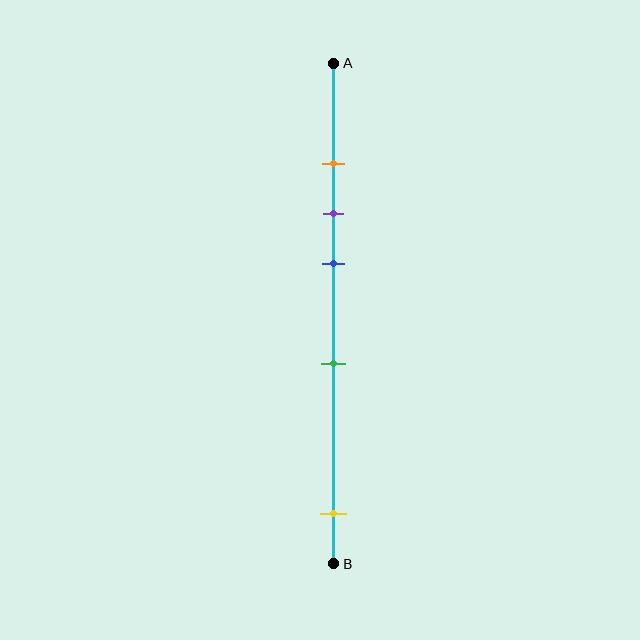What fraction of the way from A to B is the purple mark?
The purple mark is approximately 30% (0.3) of the way from A to B.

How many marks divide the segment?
There are 5 marks dividing the segment.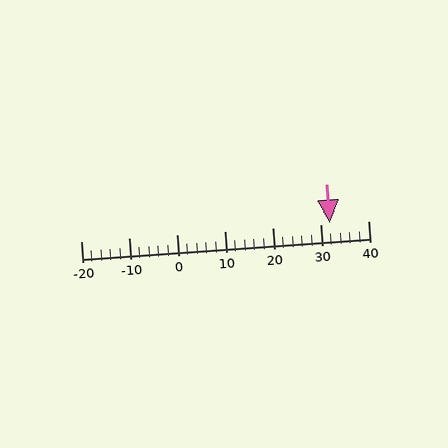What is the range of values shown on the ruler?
The ruler shows values from -20 to 40.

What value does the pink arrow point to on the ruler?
The pink arrow points to approximately 32.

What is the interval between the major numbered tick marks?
The major tick marks are spaced 10 units apart.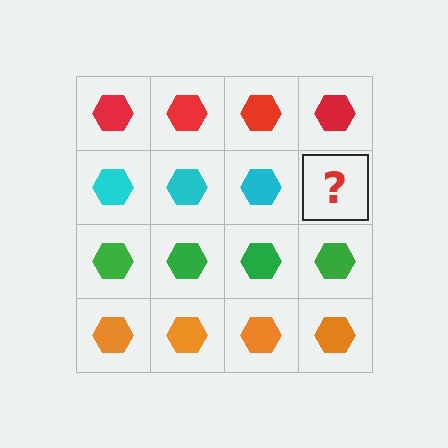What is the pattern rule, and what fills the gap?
The rule is that each row has a consistent color. The gap should be filled with a cyan hexagon.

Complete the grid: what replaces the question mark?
The question mark should be replaced with a cyan hexagon.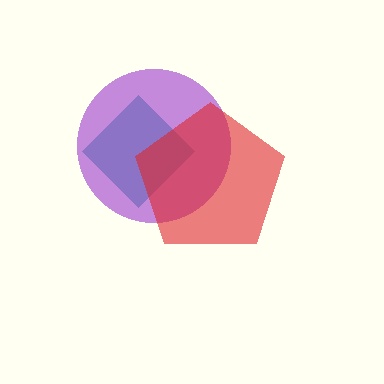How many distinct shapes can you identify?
There are 3 distinct shapes: a teal diamond, a purple circle, a red pentagon.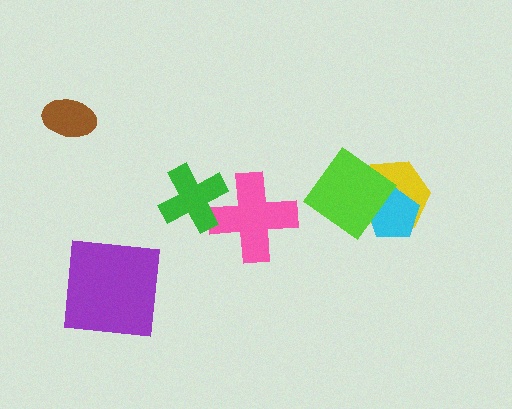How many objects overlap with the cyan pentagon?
2 objects overlap with the cyan pentagon.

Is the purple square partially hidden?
No, no other shape covers it.